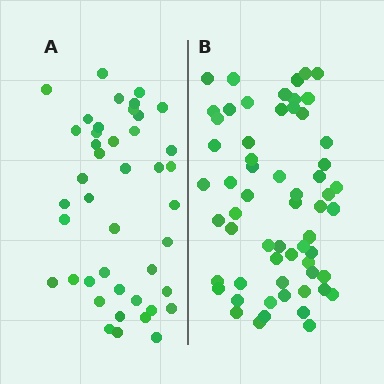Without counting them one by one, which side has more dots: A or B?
Region B (the right region) has more dots.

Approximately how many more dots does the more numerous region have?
Region B has approximately 15 more dots than region A.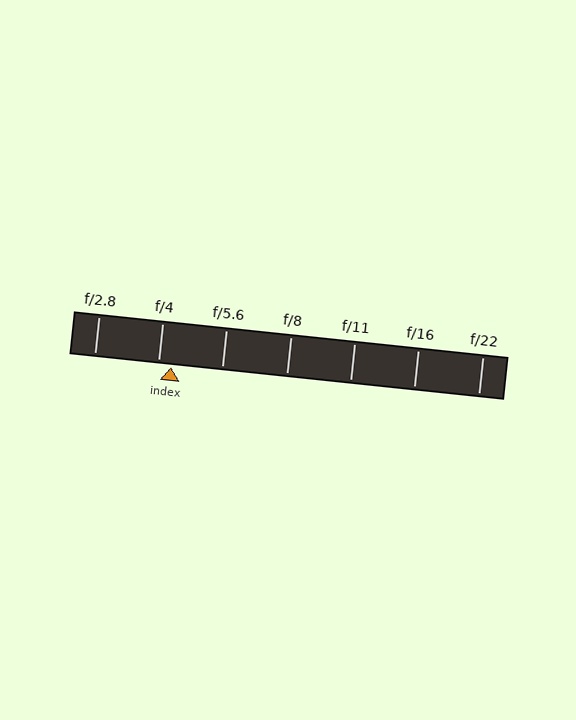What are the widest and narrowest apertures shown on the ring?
The widest aperture shown is f/2.8 and the narrowest is f/22.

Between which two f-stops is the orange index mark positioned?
The index mark is between f/4 and f/5.6.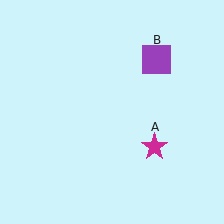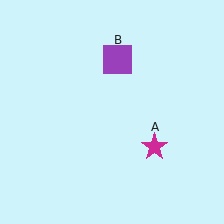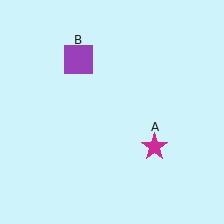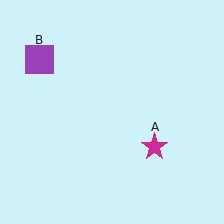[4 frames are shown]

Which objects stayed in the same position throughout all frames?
Magenta star (object A) remained stationary.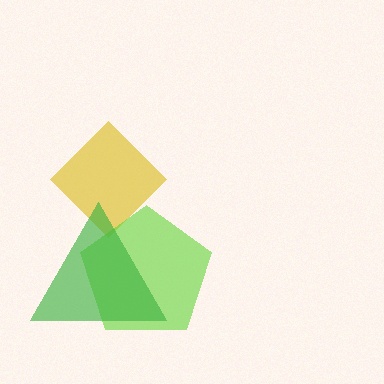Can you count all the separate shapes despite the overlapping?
Yes, there are 3 separate shapes.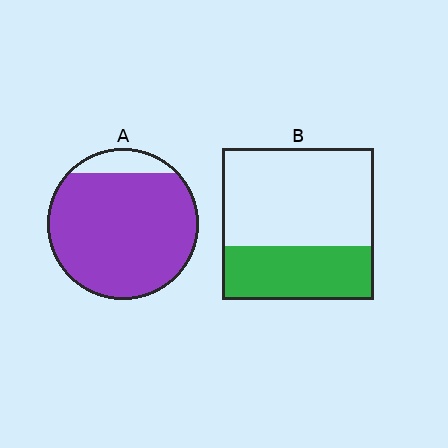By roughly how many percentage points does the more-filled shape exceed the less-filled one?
By roughly 55 percentage points (A over B).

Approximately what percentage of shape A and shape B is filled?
A is approximately 90% and B is approximately 35%.